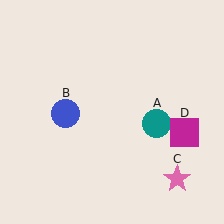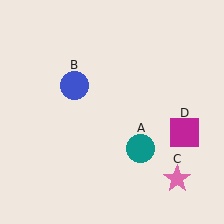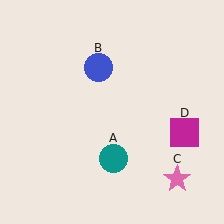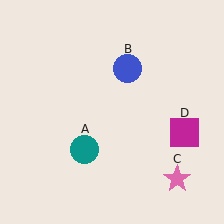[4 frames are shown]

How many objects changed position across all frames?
2 objects changed position: teal circle (object A), blue circle (object B).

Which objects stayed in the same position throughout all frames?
Pink star (object C) and magenta square (object D) remained stationary.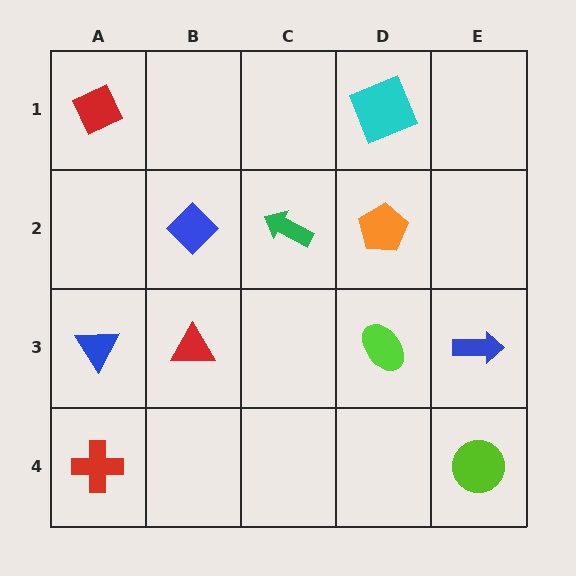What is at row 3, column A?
A blue triangle.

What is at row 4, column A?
A red cross.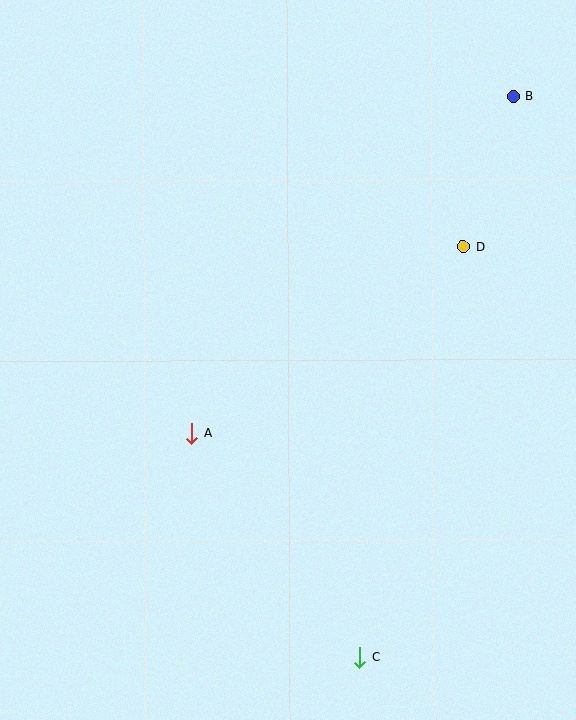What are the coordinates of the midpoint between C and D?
The midpoint between C and D is at (412, 452).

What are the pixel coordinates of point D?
Point D is at (463, 247).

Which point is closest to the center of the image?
Point A at (192, 434) is closest to the center.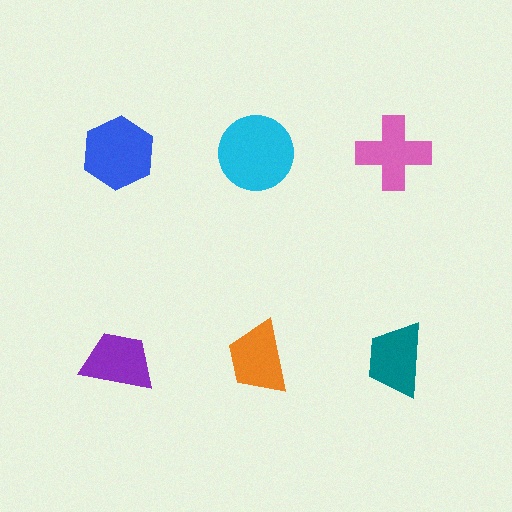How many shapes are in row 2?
3 shapes.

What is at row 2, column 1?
A purple trapezoid.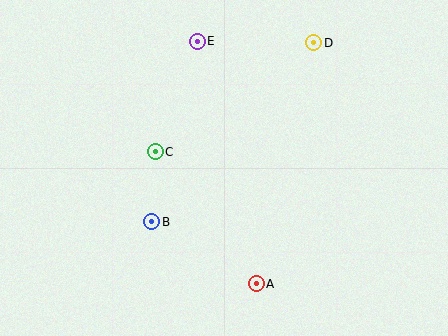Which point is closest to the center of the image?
Point C at (155, 152) is closest to the center.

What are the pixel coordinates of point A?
Point A is at (256, 284).